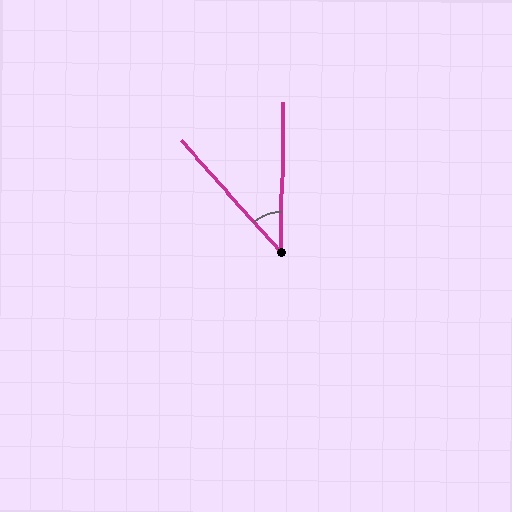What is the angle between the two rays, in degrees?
Approximately 43 degrees.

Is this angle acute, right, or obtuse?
It is acute.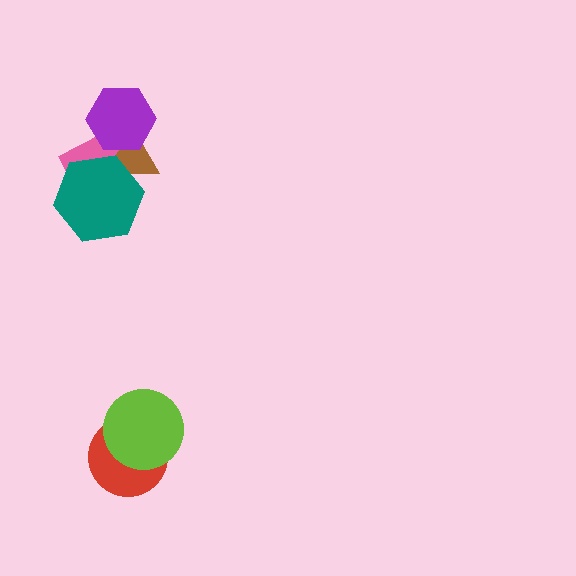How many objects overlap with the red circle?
1 object overlaps with the red circle.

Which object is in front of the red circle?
The lime circle is in front of the red circle.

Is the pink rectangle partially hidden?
Yes, it is partially covered by another shape.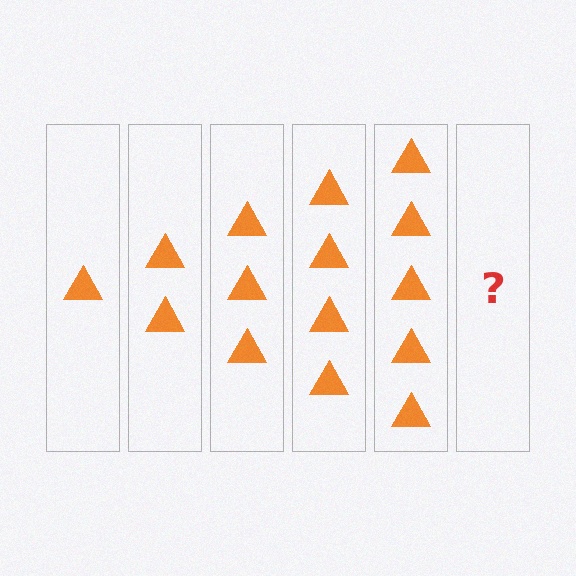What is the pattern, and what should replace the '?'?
The pattern is that each step adds one more triangle. The '?' should be 6 triangles.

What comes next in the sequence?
The next element should be 6 triangles.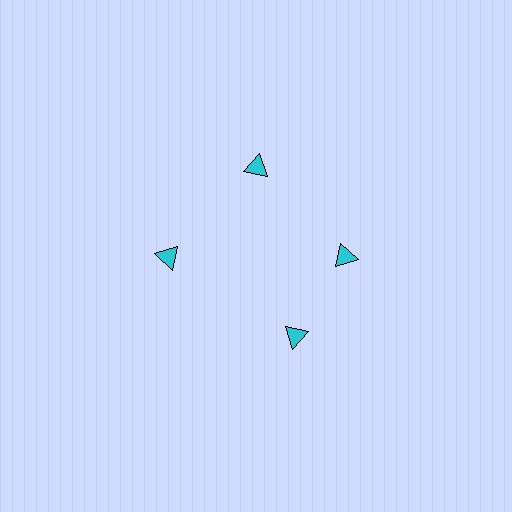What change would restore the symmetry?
The symmetry would be restored by rotating it back into even spacing with its neighbors so that all 4 triangles sit at equal angles and equal distance from the center.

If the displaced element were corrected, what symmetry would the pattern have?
It would have 4-fold rotational symmetry — the pattern would map onto itself every 90 degrees.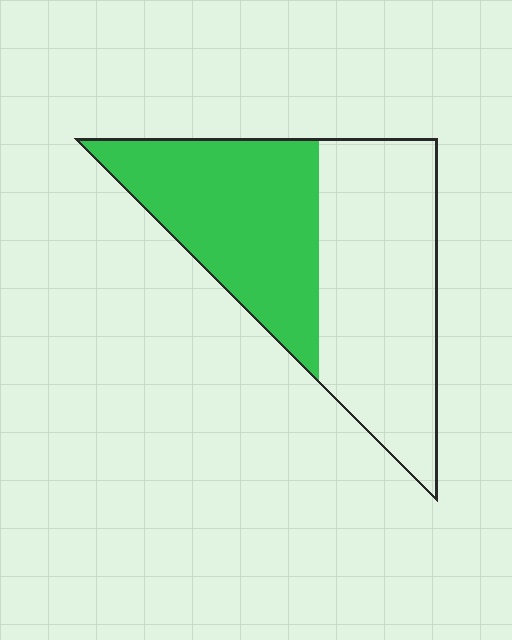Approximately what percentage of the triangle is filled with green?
Approximately 45%.